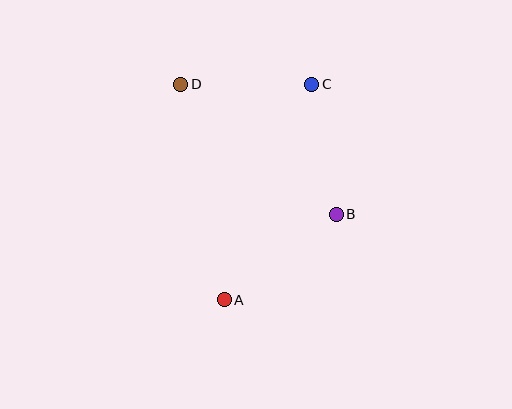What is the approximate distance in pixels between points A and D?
The distance between A and D is approximately 220 pixels.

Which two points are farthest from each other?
Points A and C are farthest from each other.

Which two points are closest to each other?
Points C and D are closest to each other.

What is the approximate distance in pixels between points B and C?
The distance between B and C is approximately 132 pixels.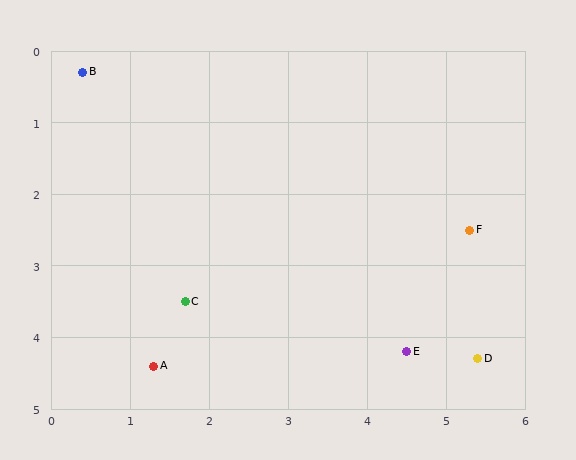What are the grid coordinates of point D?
Point D is at approximately (5.4, 4.3).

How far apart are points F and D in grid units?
Points F and D are about 1.8 grid units apart.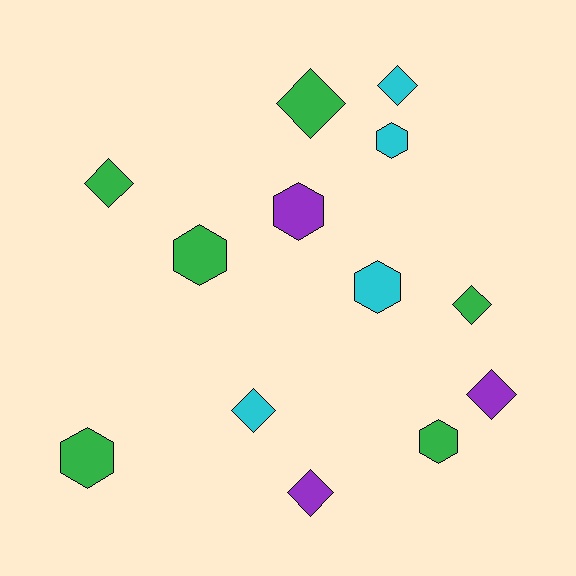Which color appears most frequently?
Green, with 6 objects.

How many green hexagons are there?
There are 3 green hexagons.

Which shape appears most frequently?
Diamond, with 7 objects.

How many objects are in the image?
There are 13 objects.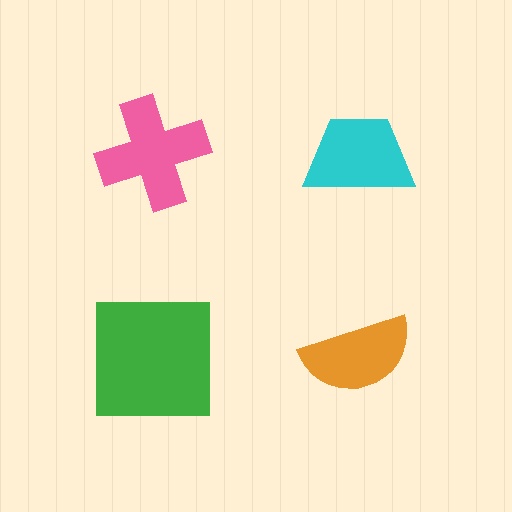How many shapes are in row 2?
2 shapes.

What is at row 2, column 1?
A green square.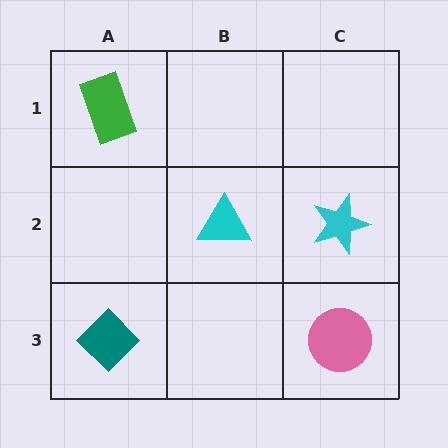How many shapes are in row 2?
2 shapes.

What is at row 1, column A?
A green rectangle.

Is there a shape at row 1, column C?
No, that cell is empty.